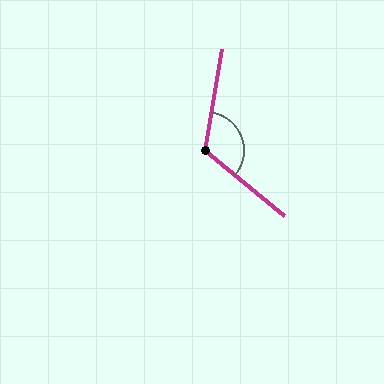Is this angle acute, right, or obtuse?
It is obtuse.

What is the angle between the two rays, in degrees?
Approximately 120 degrees.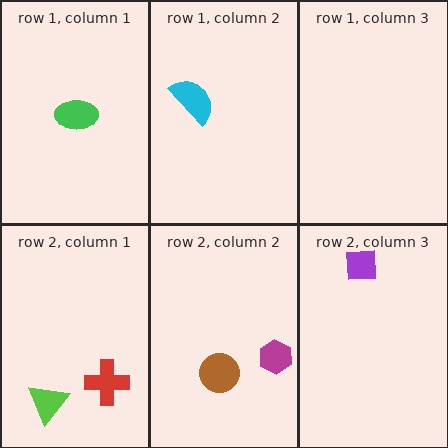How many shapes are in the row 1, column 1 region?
1.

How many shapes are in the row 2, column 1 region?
2.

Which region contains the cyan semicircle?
The row 1, column 2 region.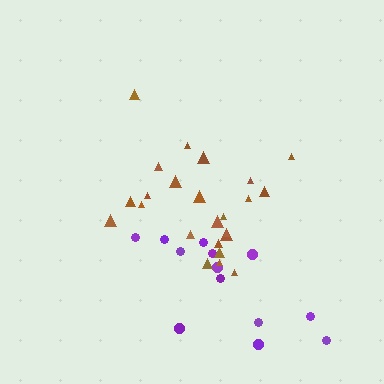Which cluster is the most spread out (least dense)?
Purple.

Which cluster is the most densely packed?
Brown.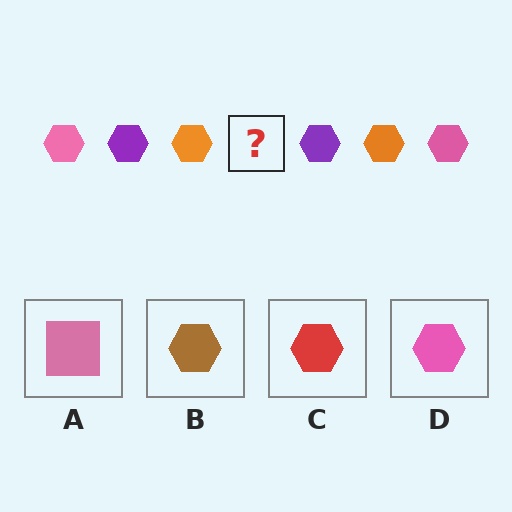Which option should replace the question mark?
Option D.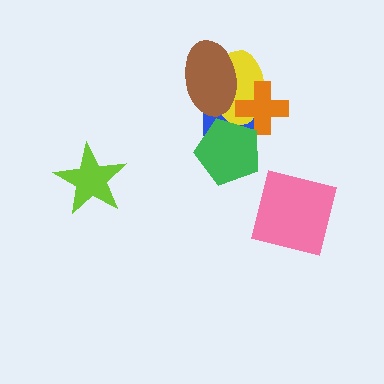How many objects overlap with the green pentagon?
3 objects overlap with the green pentagon.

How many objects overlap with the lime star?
0 objects overlap with the lime star.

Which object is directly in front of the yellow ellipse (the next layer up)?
The brown ellipse is directly in front of the yellow ellipse.